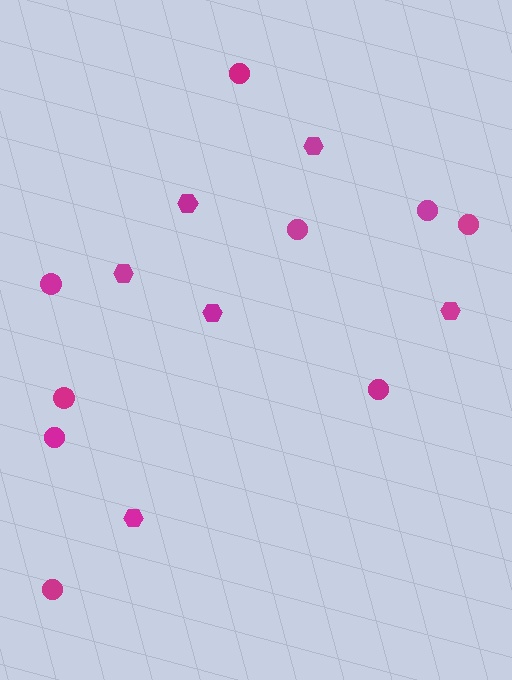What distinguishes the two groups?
There are 2 groups: one group of circles (9) and one group of hexagons (6).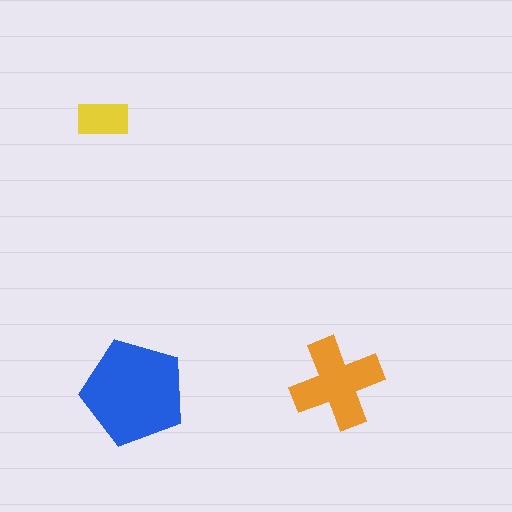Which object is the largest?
The blue pentagon.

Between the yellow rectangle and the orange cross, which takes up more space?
The orange cross.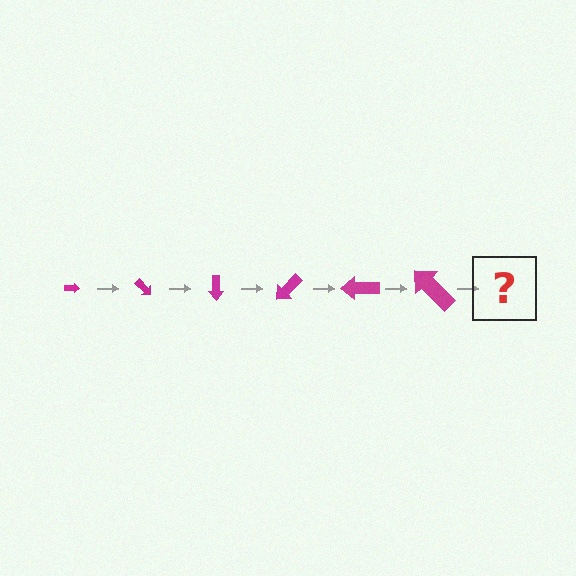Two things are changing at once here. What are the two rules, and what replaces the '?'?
The two rules are that the arrow grows larger each step and it rotates 45 degrees each step. The '?' should be an arrow, larger than the previous one and rotated 270 degrees from the start.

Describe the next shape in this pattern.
It should be an arrow, larger than the previous one and rotated 270 degrees from the start.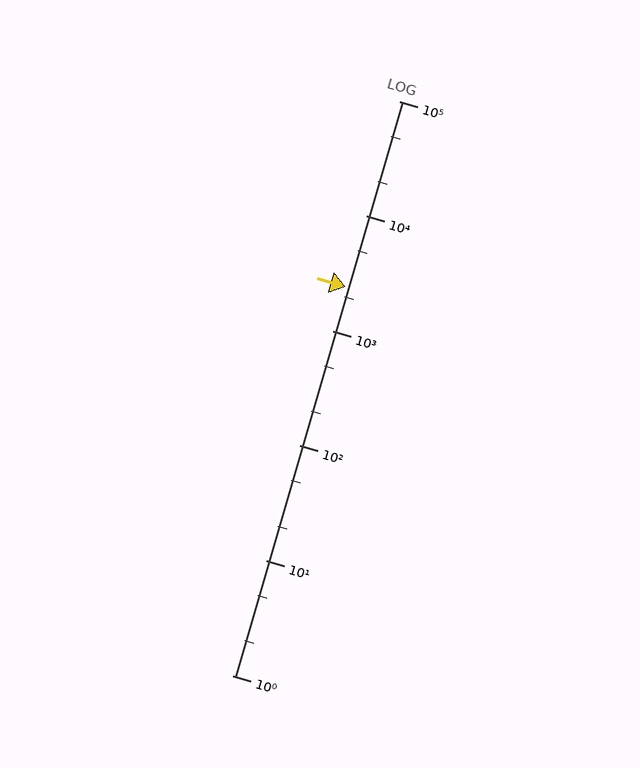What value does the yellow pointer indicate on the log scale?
The pointer indicates approximately 2400.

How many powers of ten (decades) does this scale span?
The scale spans 5 decades, from 1 to 100000.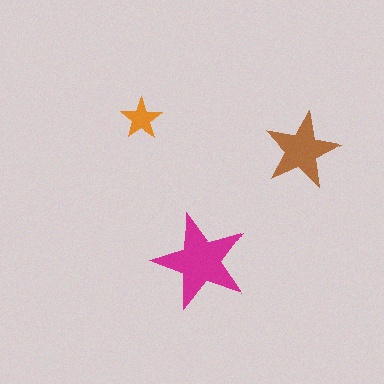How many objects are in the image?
There are 3 objects in the image.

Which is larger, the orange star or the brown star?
The brown one.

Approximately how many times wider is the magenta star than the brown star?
About 1.5 times wider.